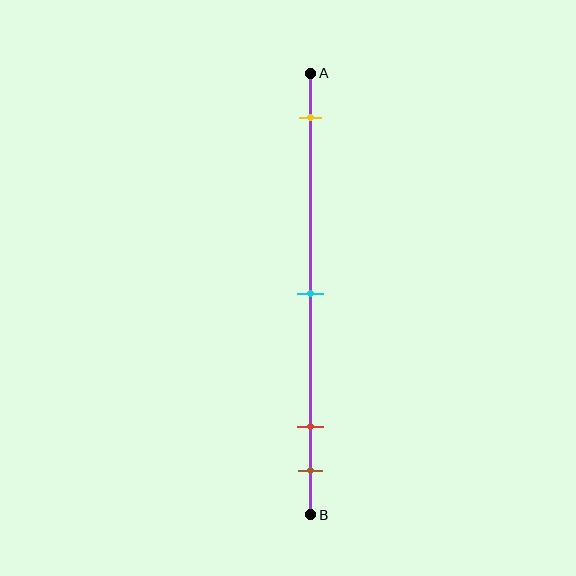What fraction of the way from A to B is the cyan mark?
The cyan mark is approximately 50% (0.5) of the way from A to B.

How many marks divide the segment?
There are 4 marks dividing the segment.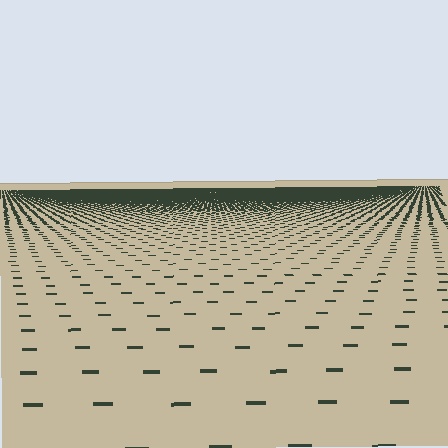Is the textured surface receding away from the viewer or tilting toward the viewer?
The surface is receding away from the viewer. Texture elements get smaller and denser toward the top.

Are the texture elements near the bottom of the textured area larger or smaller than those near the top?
Larger. Near the bottom, elements are closer to the viewer and appear at a bigger on-screen size.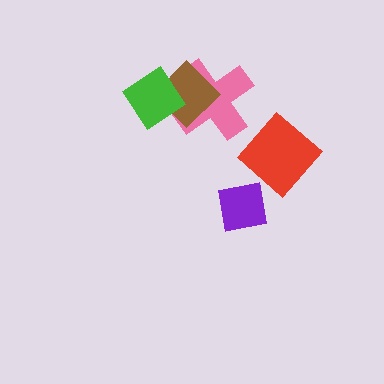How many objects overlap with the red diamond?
1 object overlaps with the red diamond.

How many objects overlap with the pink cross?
2 objects overlap with the pink cross.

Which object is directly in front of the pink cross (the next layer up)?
The brown diamond is directly in front of the pink cross.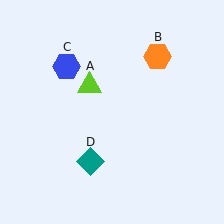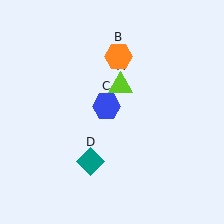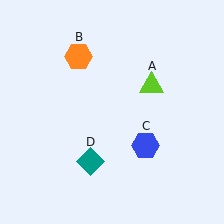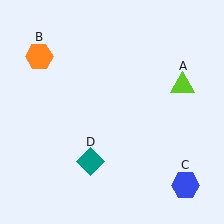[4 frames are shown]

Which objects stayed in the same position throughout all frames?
Teal diamond (object D) remained stationary.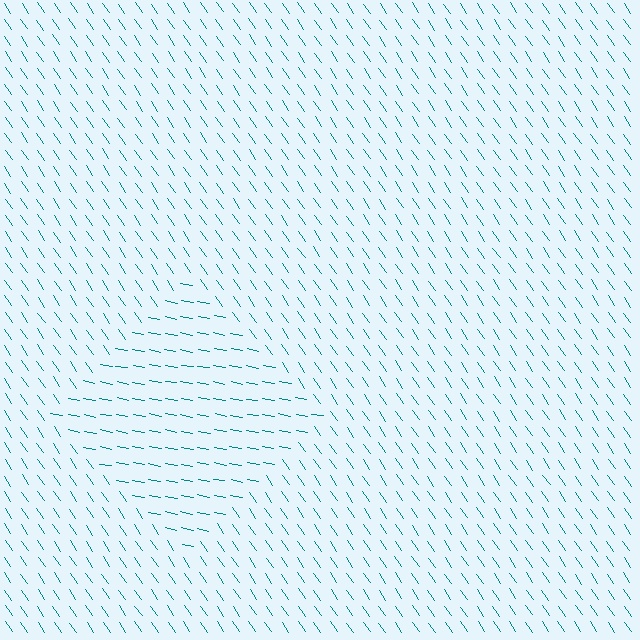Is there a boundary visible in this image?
Yes, there is a texture boundary formed by a change in line orientation.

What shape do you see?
I see a diamond.